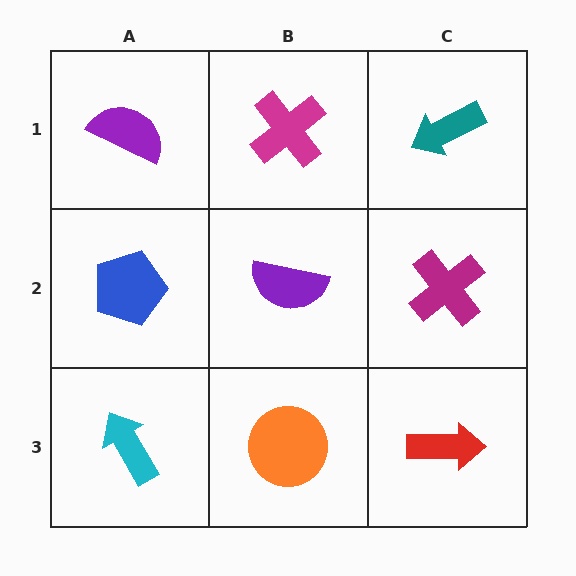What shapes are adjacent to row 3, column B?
A purple semicircle (row 2, column B), a cyan arrow (row 3, column A), a red arrow (row 3, column C).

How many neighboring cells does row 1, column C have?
2.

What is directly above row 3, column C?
A magenta cross.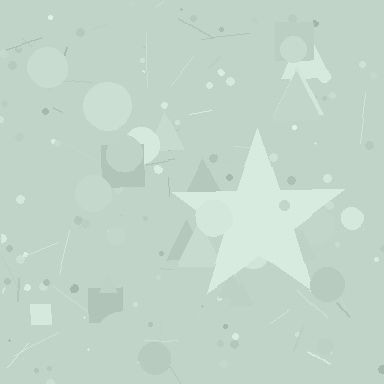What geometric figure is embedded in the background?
A star is embedded in the background.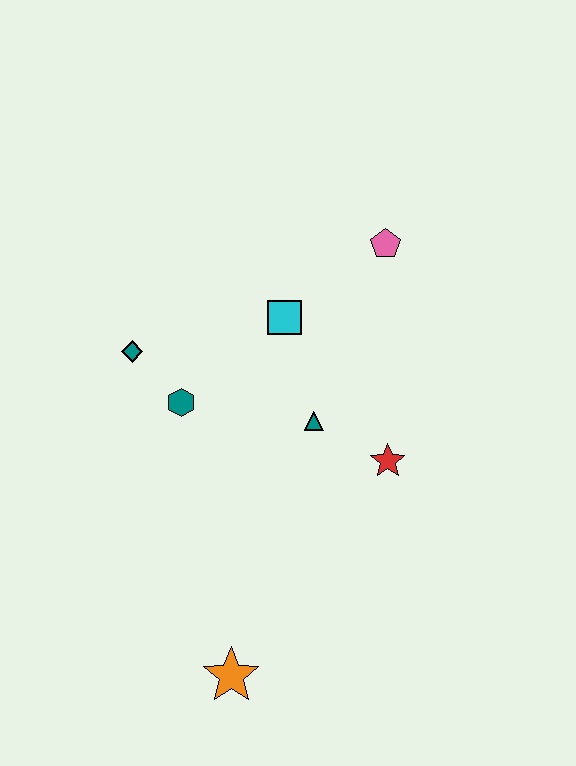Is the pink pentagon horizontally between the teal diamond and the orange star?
No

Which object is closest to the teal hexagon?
The teal diamond is closest to the teal hexagon.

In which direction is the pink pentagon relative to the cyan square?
The pink pentagon is to the right of the cyan square.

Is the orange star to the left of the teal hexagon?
No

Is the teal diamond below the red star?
No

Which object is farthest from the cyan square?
The orange star is farthest from the cyan square.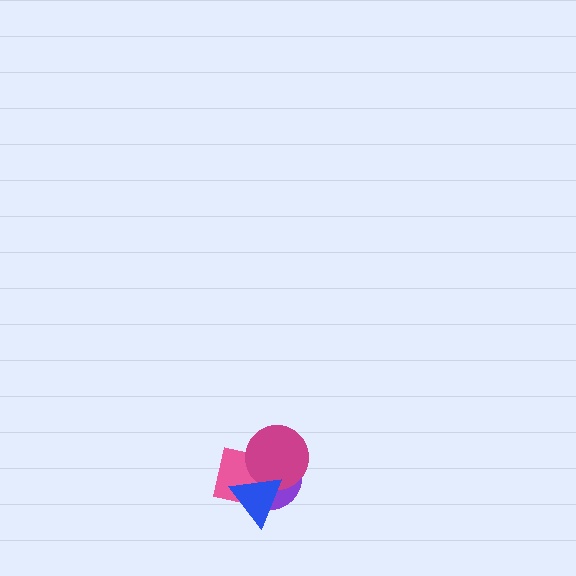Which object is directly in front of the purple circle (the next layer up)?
The pink square is directly in front of the purple circle.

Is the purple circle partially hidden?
Yes, it is partially covered by another shape.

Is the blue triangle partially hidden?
No, no other shape covers it.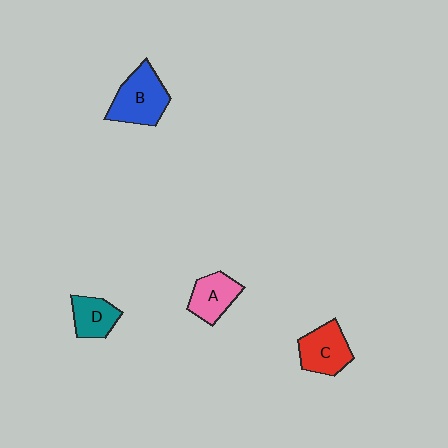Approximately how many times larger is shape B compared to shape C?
Approximately 1.2 times.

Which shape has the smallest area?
Shape D (teal).